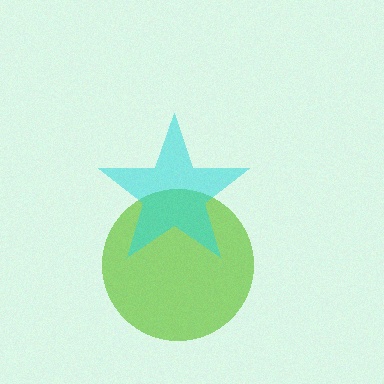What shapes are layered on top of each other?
The layered shapes are: a lime circle, a cyan star.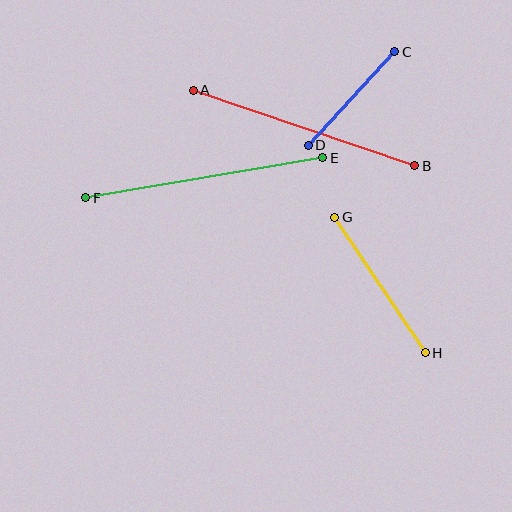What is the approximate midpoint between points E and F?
The midpoint is at approximately (204, 178) pixels.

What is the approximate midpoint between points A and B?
The midpoint is at approximately (304, 128) pixels.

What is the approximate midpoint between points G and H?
The midpoint is at approximately (380, 285) pixels.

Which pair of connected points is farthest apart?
Points E and F are farthest apart.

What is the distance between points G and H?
The distance is approximately 163 pixels.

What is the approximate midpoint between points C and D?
The midpoint is at approximately (352, 98) pixels.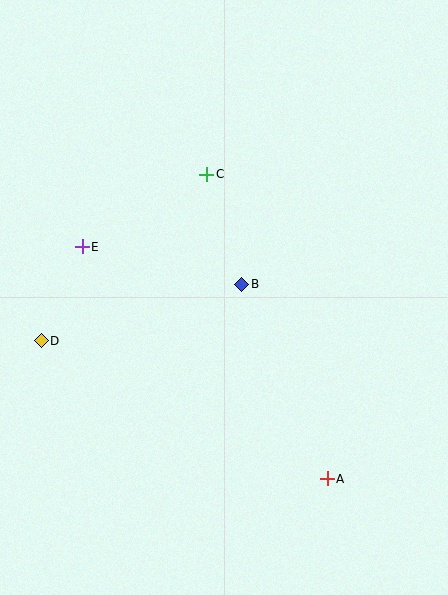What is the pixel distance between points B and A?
The distance between B and A is 212 pixels.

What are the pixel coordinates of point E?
Point E is at (82, 247).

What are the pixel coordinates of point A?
Point A is at (327, 479).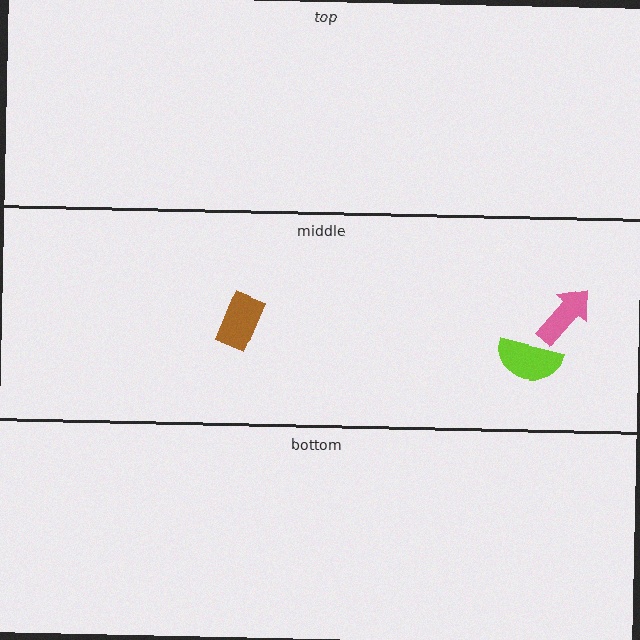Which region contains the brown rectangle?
The middle region.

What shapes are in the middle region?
The lime semicircle, the pink arrow, the brown rectangle.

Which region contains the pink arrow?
The middle region.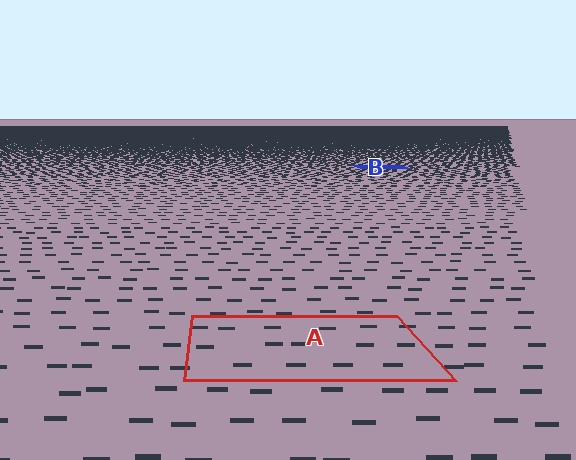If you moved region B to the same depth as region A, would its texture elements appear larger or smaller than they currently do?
They would appear larger. At a closer depth, the same texture elements are projected at a bigger on-screen size.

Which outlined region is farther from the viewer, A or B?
Region B is farther from the viewer — the texture elements inside it appear smaller and more densely packed.